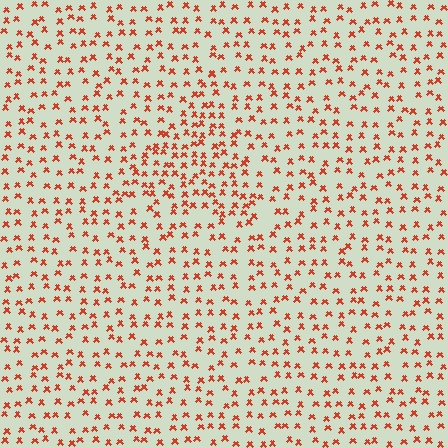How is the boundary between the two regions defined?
The boundary is defined by a change in element density (approximately 1.7x ratio). All elements are the same color, size, and shape.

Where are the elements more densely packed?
The elements are more densely packed inside the triangle boundary.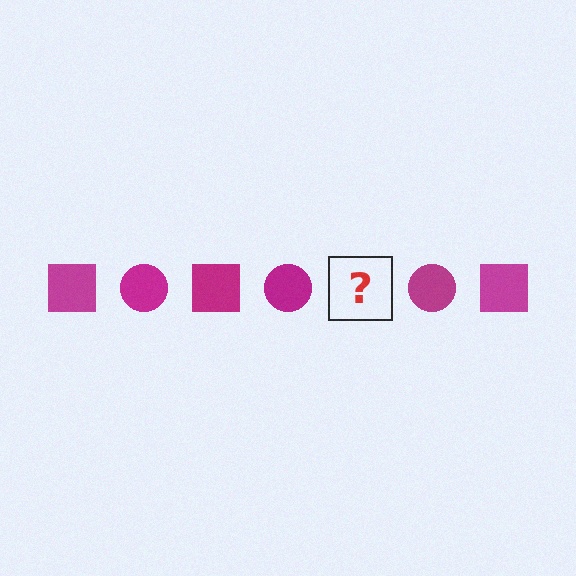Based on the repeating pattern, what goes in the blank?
The blank should be a magenta square.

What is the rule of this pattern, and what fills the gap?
The rule is that the pattern cycles through square, circle shapes in magenta. The gap should be filled with a magenta square.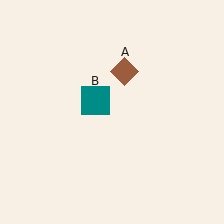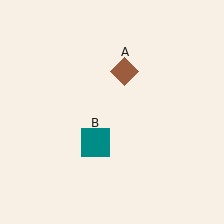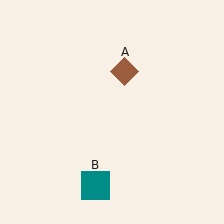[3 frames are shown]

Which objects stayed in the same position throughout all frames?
Brown diamond (object A) remained stationary.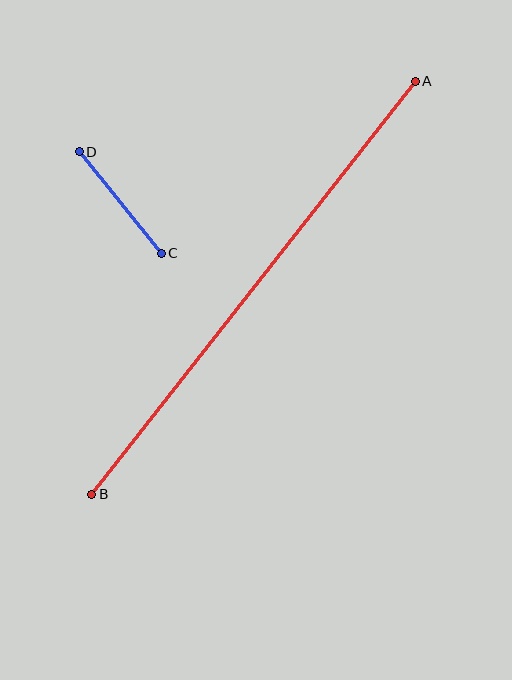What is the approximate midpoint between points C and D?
The midpoint is at approximately (120, 202) pixels.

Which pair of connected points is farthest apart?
Points A and B are farthest apart.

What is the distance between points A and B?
The distance is approximately 525 pixels.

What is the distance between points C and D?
The distance is approximately 131 pixels.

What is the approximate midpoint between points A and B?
The midpoint is at approximately (254, 288) pixels.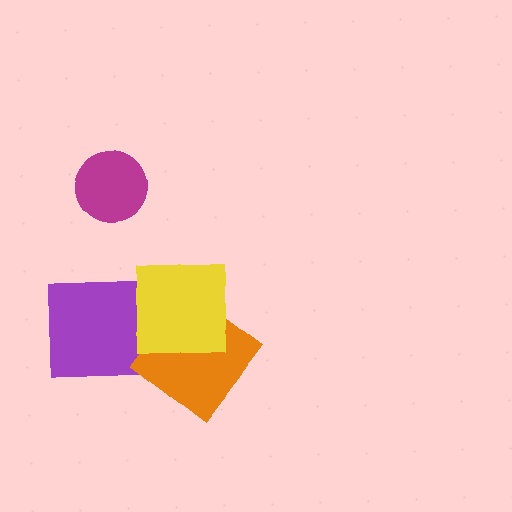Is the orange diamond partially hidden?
Yes, it is partially covered by another shape.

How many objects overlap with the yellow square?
1 object overlaps with the yellow square.